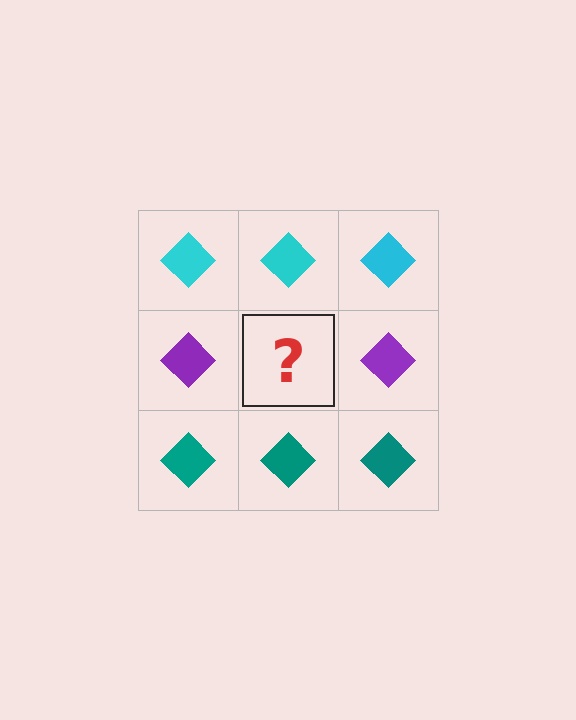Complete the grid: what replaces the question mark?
The question mark should be replaced with a purple diamond.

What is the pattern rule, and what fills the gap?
The rule is that each row has a consistent color. The gap should be filled with a purple diamond.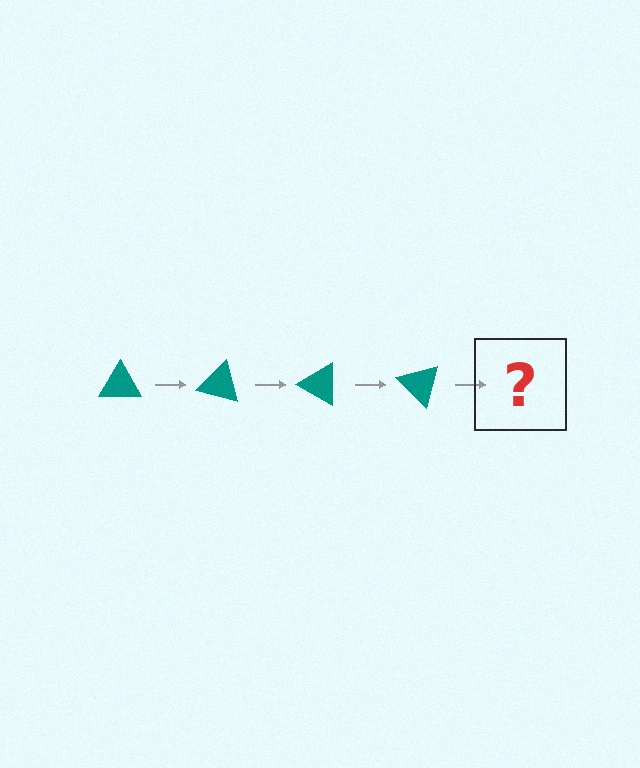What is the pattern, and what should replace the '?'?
The pattern is that the triangle rotates 15 degrees each step. The '?' should be a teal triangle rotated 60 degrees.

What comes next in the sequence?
The next element should be a teal triangle rotated 60 degrees.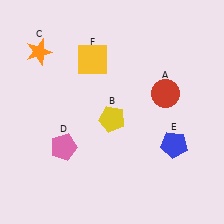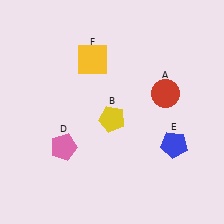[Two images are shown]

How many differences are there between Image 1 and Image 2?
There is 1 difference between the two images.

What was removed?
The orange star (C) was removed in Image 2.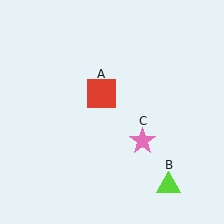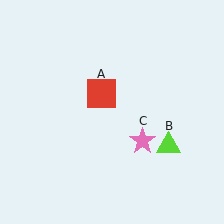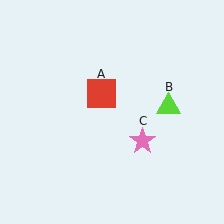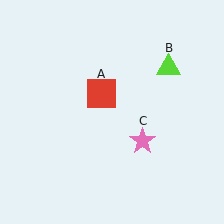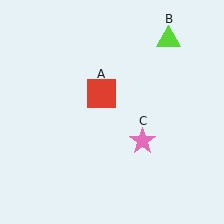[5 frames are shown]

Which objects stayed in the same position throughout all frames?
Red square (object A) and pink star (object C) remained stationary.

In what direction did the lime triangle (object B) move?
The lime triangle (object B) moved up.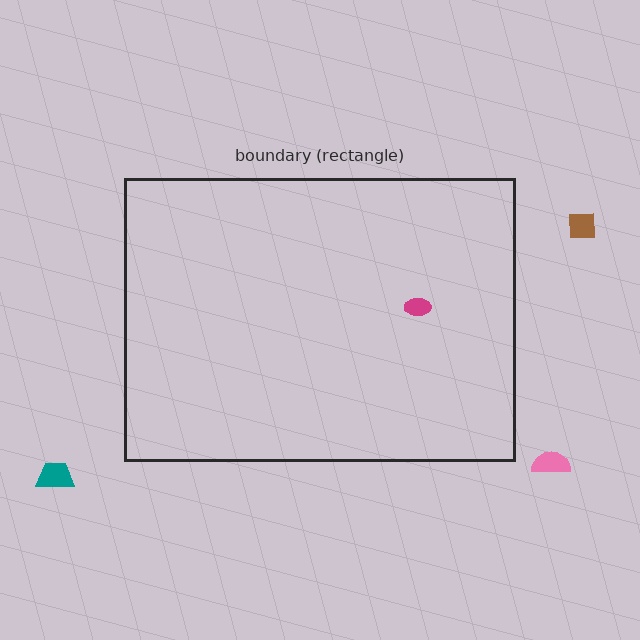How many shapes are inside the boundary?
1 inside, 3 outside.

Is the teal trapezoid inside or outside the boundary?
Outside.